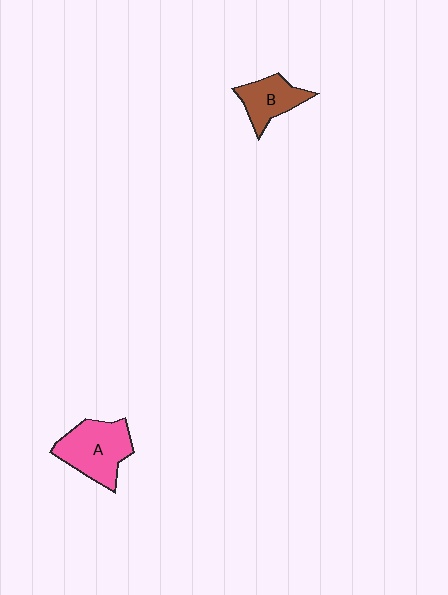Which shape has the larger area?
Shape A (pink).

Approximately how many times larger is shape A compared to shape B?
Approximately 1.5 times.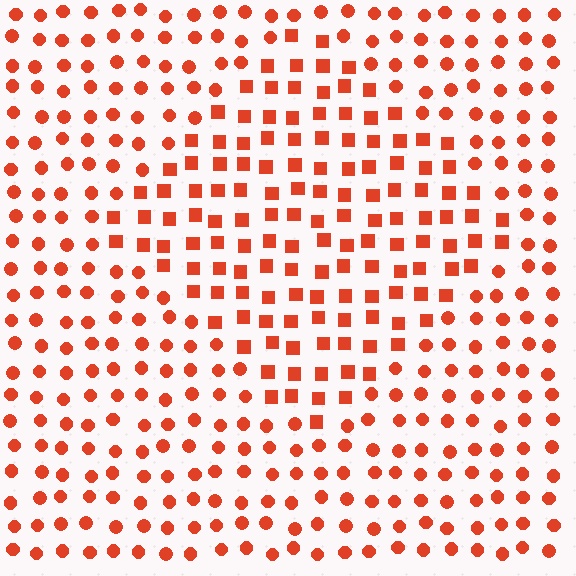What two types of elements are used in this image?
The image uses squares inside the diamond region and circles outside it.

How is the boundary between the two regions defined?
The boundary is defined by a change in element shape: squares inside vs. circles outside. All elements share the same color and spacing.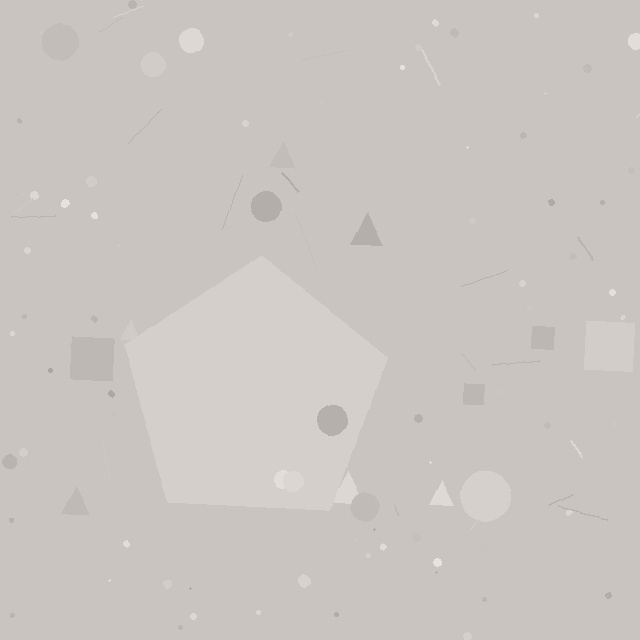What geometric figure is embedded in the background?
A pentagon is embedded in the background.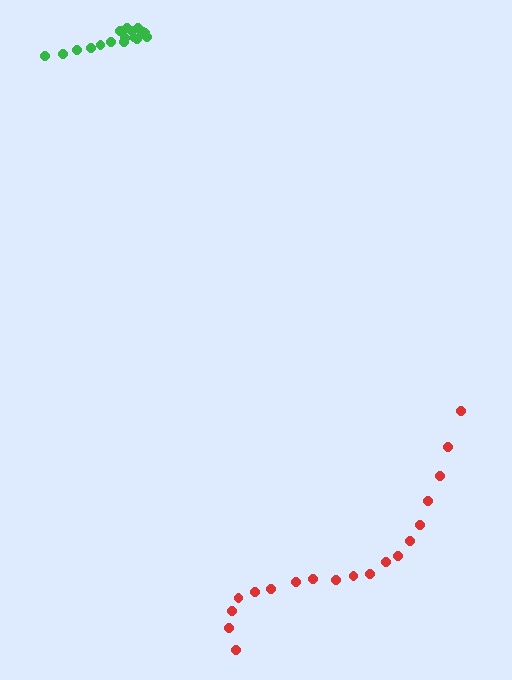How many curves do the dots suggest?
There are 2 distinct paths.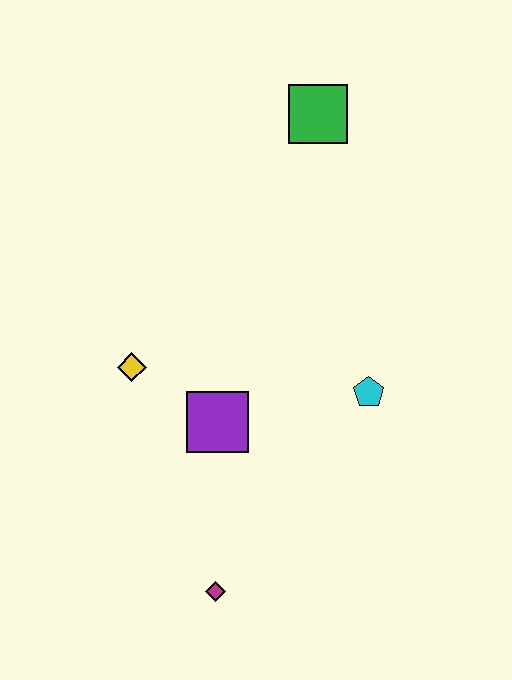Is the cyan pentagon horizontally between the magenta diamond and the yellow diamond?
No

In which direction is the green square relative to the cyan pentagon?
The green square is above the cyan pentagon.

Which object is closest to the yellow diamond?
The purple square is closest to the yellow diamond.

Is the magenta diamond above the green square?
No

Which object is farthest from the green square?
The magenta diamond is farthest from the green square.